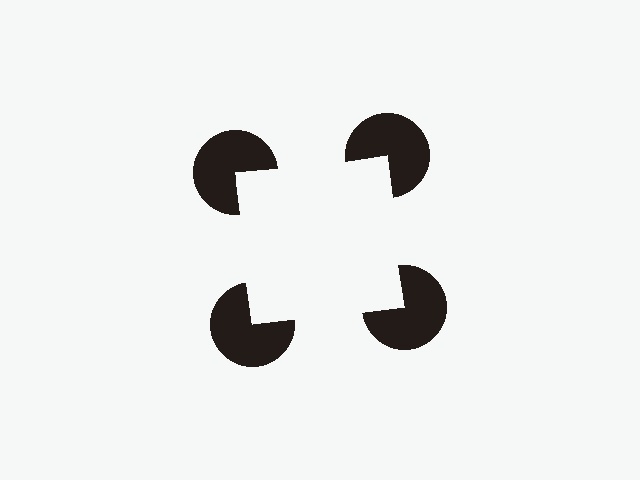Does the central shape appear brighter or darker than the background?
It typically appears slightly brighter than the background, even though no actual brightness change is drawn.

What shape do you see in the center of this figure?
An illusory square — its edges are inferred from the aligned wedge cuts in the pac-man discs, not physically drawn.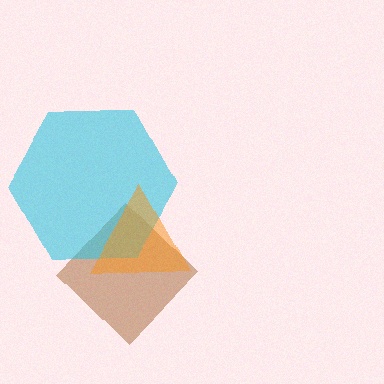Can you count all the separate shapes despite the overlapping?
Yes, there are 3 separate shapes.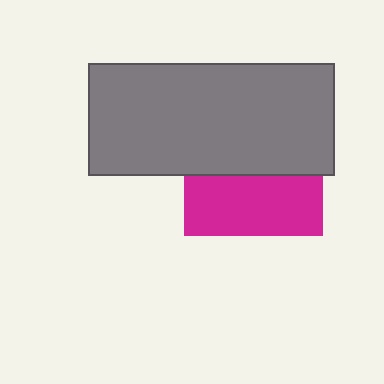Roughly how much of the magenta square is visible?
A small part of it is visible (roughly 43%).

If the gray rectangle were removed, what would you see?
You would see the complete magenta square.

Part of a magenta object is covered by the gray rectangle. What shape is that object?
It is a square.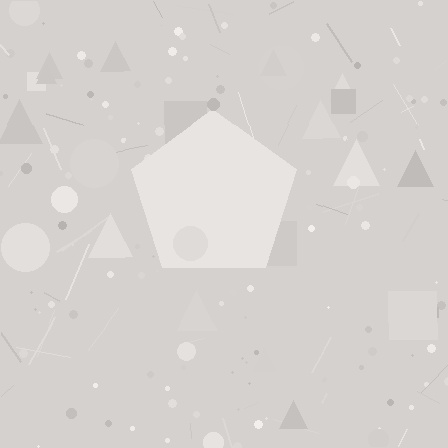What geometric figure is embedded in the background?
A pentagon is embedded in the background.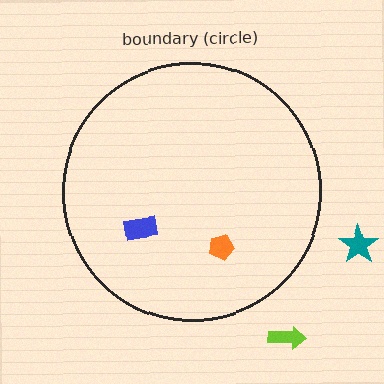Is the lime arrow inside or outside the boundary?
Outside.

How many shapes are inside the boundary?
2 inside, 2 outside.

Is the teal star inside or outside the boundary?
Outside.